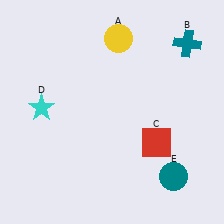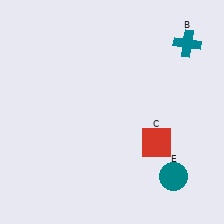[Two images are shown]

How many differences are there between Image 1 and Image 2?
There are 2 differences between the two images.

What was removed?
The yellow circle (A), the cyan star (D) were removed in Image 2.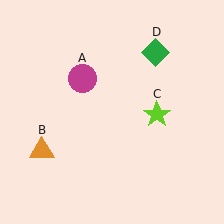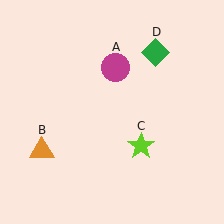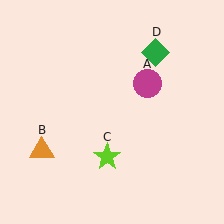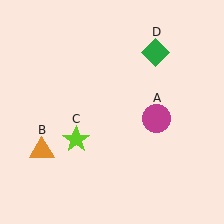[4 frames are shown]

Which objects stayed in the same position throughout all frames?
Orange triangle (object B) and green diamond (object D) remained stationary.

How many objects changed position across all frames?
2 objects changed position: magenta circle (object A), lime star (object C).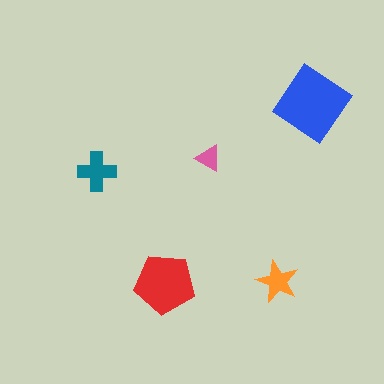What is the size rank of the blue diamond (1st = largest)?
1st.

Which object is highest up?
The blue diamond is topmost.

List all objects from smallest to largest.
The pink triangle, the orange star, the teal cross, the red pentagon, the blue diamond.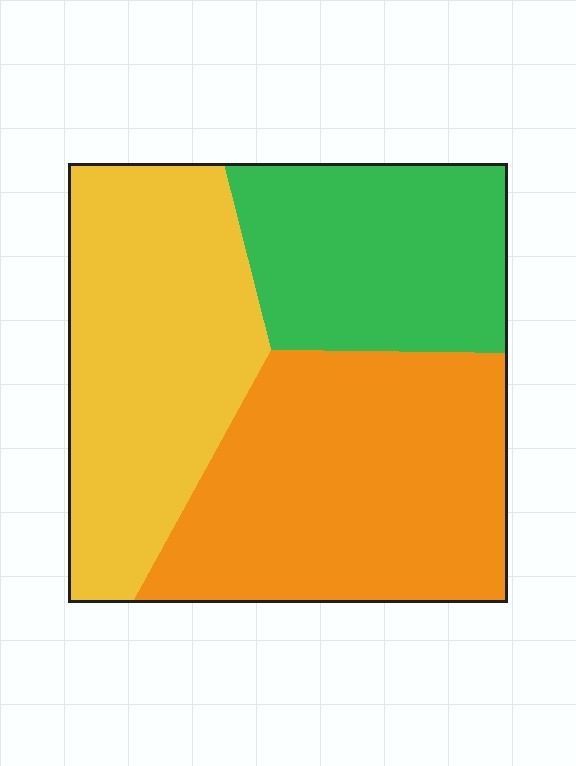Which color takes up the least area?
Green, at roughly 25%.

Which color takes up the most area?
Orange, at roughly 40%.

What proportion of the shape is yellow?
Yellow takes up between a quarter and a half of the shape.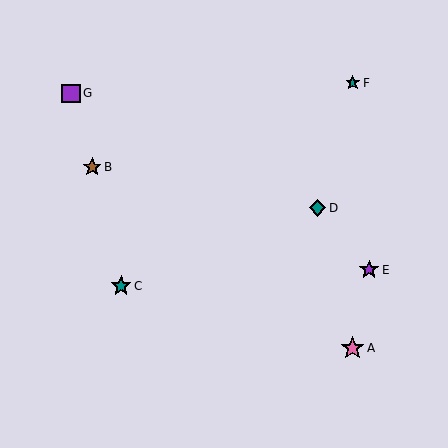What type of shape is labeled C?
Shape C is a teal star.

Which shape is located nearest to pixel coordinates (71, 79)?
The purple square (labeled G) at (71, 93) is nearest to that location.